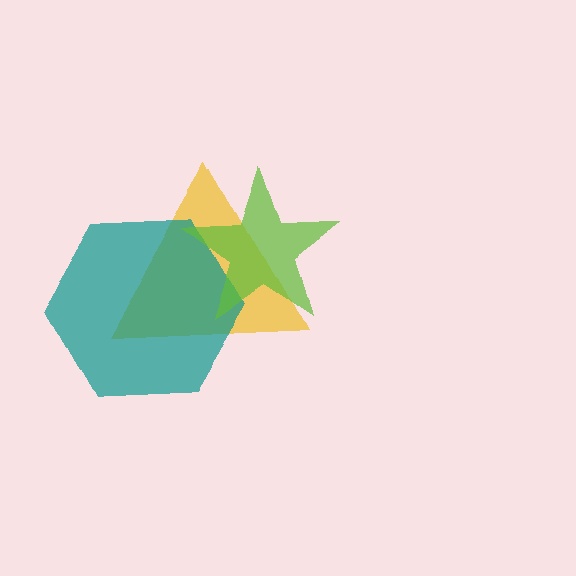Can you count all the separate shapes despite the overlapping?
Yes, there are 3 separate shapes.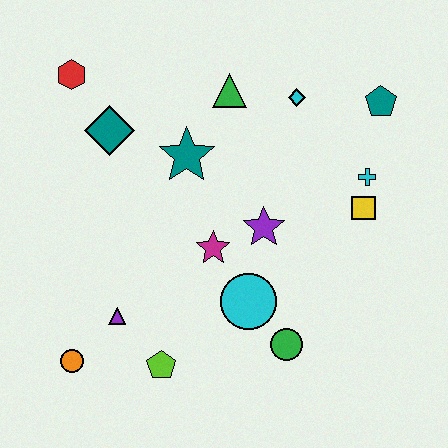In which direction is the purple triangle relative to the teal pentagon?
The purple triangle is to the left of the teal pentagon.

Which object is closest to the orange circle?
The purple triangle is closest to the orange circle.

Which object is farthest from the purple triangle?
The teal pentagon is farthest from the purple triangle.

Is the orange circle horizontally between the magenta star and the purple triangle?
No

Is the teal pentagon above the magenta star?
Yes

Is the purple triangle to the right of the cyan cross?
No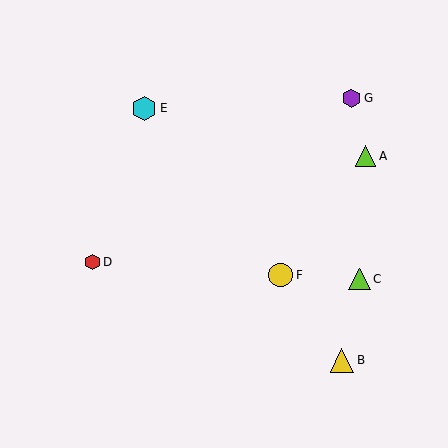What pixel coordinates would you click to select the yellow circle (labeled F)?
Click at (281, 275) to select the yellow circle F.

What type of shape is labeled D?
Shape D is a red hexagon.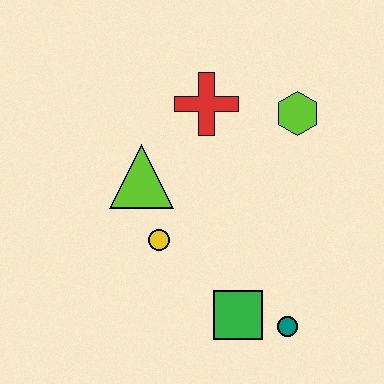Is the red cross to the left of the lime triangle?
No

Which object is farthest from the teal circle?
The red cross is farthest from the teal circle.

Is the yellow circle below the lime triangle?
Yes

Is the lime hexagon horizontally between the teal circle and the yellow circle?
No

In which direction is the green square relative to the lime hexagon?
The green square is below the lime hexagon.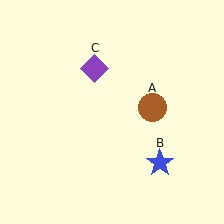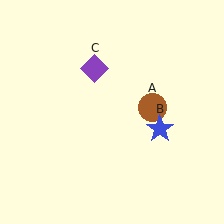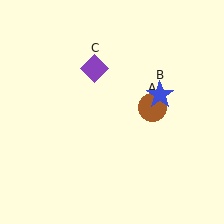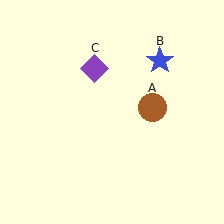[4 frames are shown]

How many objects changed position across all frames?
1 object changed position: blue star (object B).